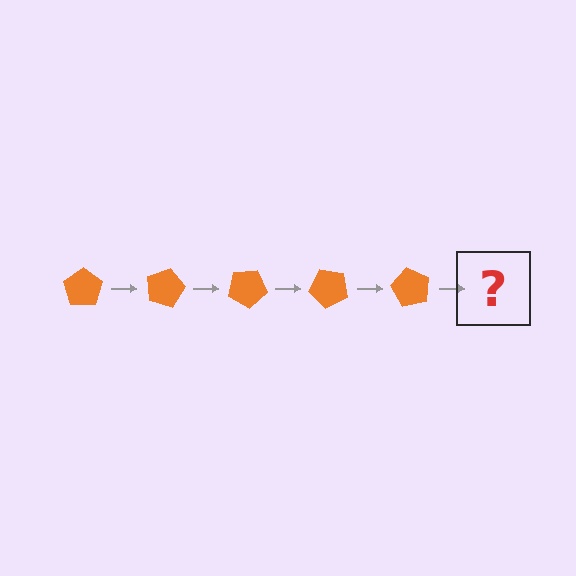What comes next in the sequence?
The next element should be an orange pentagon rotated 75 degrees.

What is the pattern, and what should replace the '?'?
The pattern is that the pentagon rotates 15 degrees each step. The '?' should be an orange pentagon rotated 75 degrees.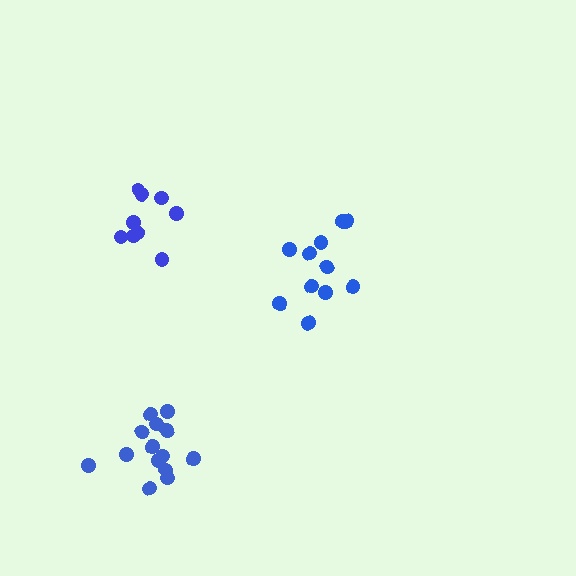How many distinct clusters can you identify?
There are 3 distinct clusters.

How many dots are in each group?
Group 1: 11 dots, Group 2: 14 dots, Group 3: 9 dots (34 total).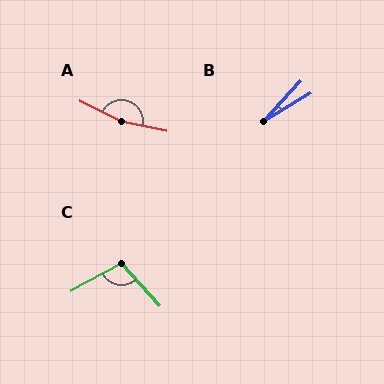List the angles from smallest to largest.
B (16°), C (103°), A (166°).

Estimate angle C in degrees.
Approximately 103 degrees.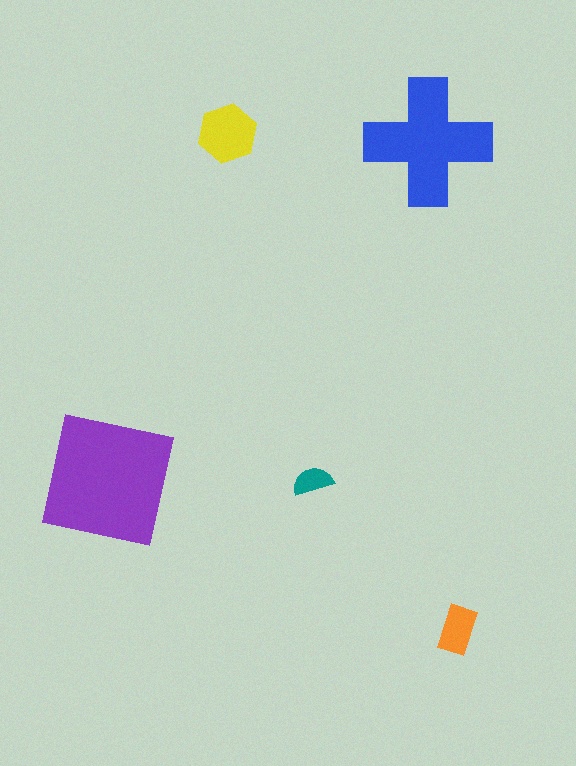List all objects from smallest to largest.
The teal semicircle, the orange rectangle, the yellow hexagon, the blue cross, the purple square.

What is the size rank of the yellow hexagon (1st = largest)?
3rd.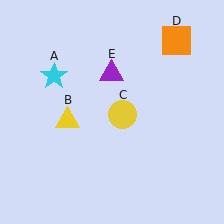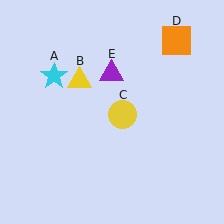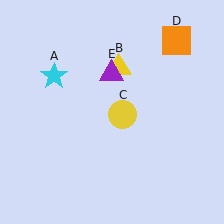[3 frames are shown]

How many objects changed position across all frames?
1 object changed position: yellow triangle (object B).